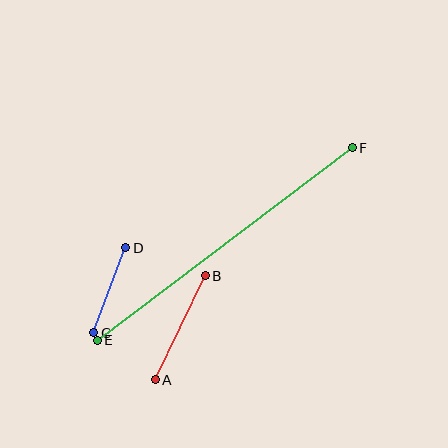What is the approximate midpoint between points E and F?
The midpoint is at approximately (225, 244) pixels.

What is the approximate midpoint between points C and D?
The midpoint is at approximately (110, 290) pixels.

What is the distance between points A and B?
The distance is approximately 115 pixels.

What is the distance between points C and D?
The distance is approximately 91 pixels.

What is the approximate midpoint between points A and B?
The midpoint is at approximately (180, 328) pixels.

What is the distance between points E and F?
The distance is approximately 320 pixels.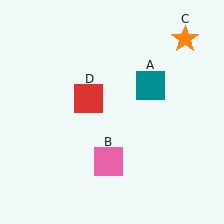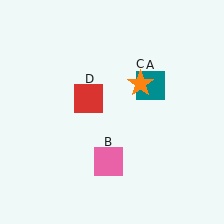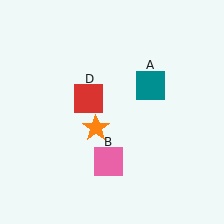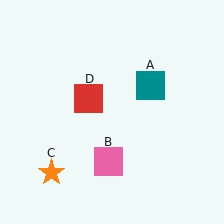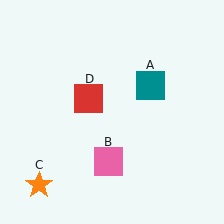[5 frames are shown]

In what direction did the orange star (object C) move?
The orange star (object C) moved down and to the left.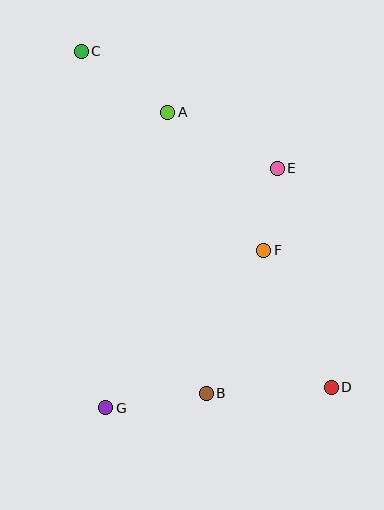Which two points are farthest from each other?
Points C and D are farthest from each other.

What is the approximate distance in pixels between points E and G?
The distance between E and G is approximately 295 pixels.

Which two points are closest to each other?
Points E and F are closest to each other.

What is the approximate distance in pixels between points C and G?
The distance between C and G is approximately 358 pixels.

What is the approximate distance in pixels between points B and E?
The distance between B and E is approximately 236 pixels.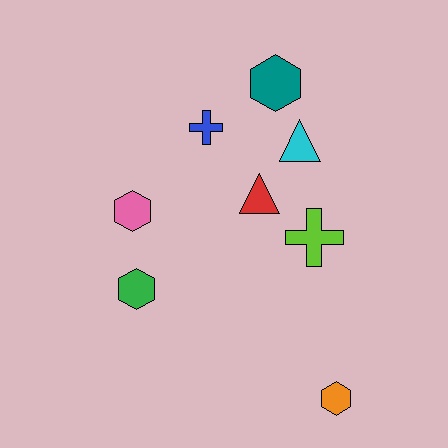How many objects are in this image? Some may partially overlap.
There are 8 objects.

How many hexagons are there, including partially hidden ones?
There are 4 hexagons.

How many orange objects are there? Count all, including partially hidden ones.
There is 1 orange object.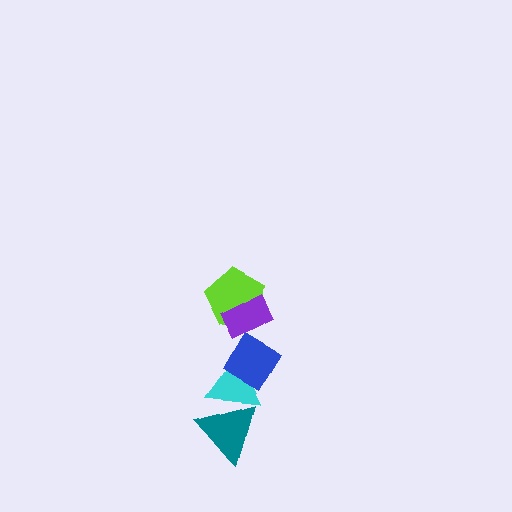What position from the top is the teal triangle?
The teal triangle is 5th from the top.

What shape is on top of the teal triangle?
The cyan triangle is on top of the teal triangle.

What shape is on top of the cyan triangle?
The blue diamond is on top of the cyan triangle.